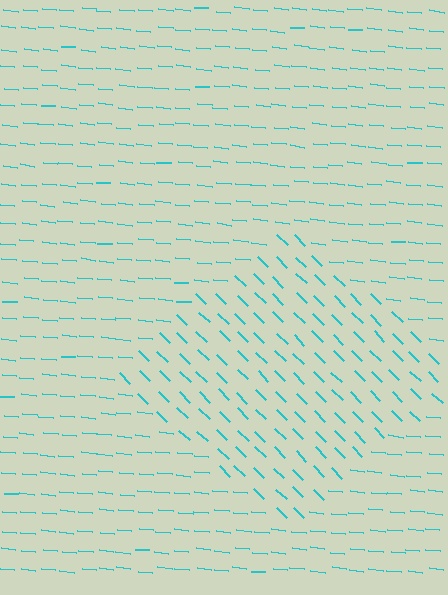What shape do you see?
I see a diamond.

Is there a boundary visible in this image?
Yes, there is a texture boundary formed by a change in line orientation.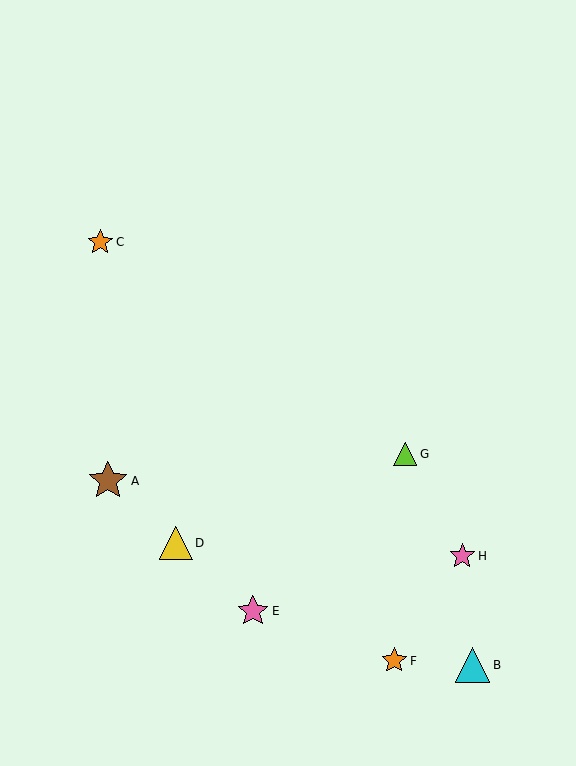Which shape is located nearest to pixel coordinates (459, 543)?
The pink star (labeled H) at (462, 556) is nearest to that location.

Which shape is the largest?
The brown star (labeled A) is the largest.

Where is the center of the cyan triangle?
The center of the cyan triangle is at (473, 665).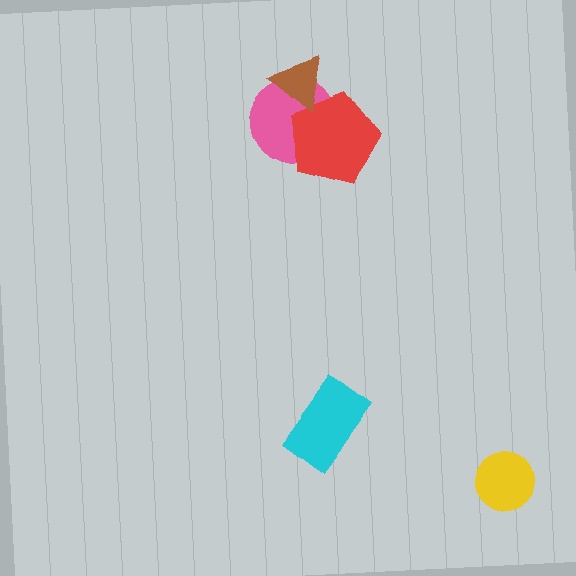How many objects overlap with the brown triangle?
2 objects overlap with the brown triangle.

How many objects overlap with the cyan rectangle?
0 objects overlap with the cyan rectangle.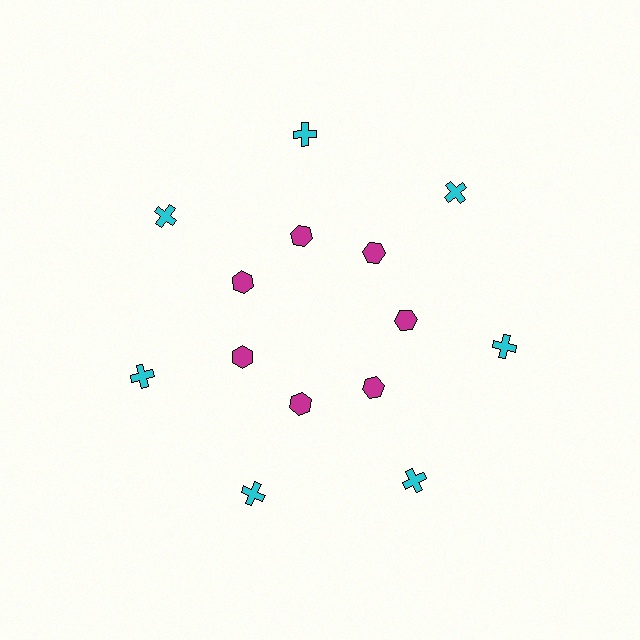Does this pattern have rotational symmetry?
Yes, this pattern has 7-fold rotational symmetry. It looks the same after rotating 51 degrees around the center.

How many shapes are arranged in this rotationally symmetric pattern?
There are 14 shapes, arranged in 7 groups of 2.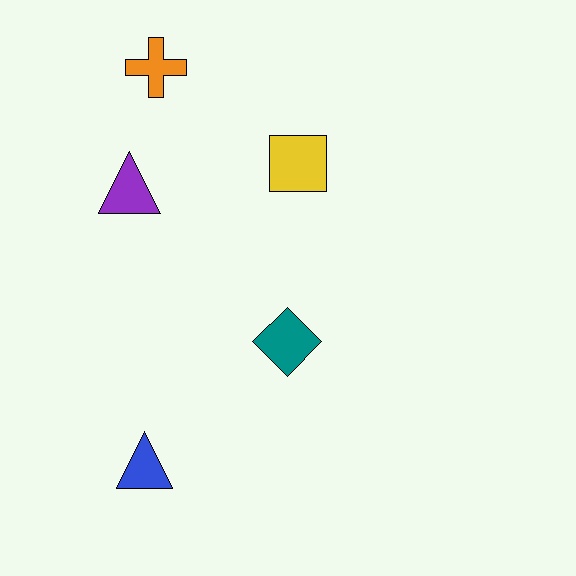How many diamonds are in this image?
There is 1 diamond.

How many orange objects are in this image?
There is 1 orange object.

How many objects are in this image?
There are 5 objects.